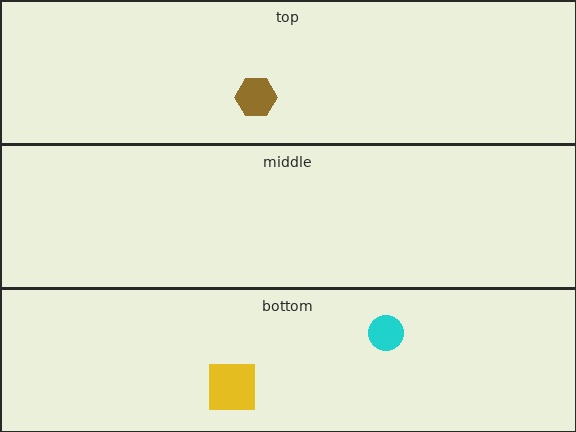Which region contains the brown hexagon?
The top region.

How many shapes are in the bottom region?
2.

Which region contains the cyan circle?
The bottom region.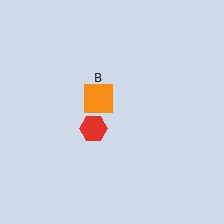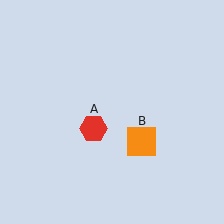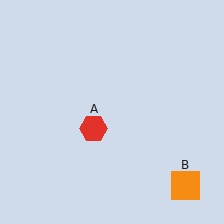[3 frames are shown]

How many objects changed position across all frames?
1 object changed position: orange square (object B).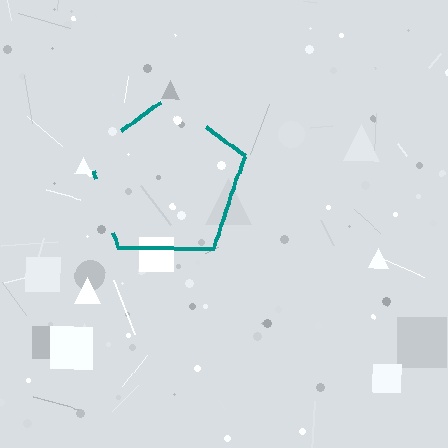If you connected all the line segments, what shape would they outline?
They would outline a pentagon.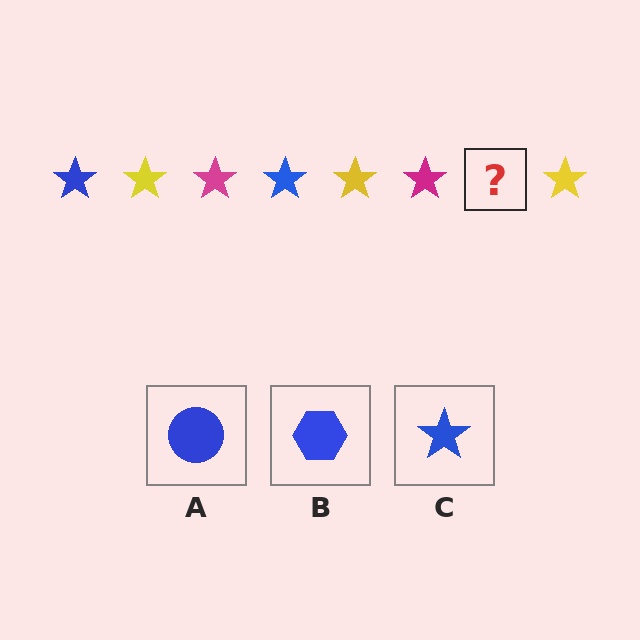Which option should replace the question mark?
Option C.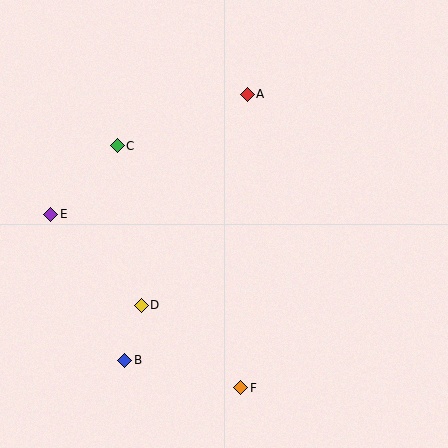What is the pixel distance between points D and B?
The distance between D and B is 57 pixels.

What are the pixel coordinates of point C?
Point C is at (117, 146).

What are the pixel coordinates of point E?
Point E is at (51, 214).